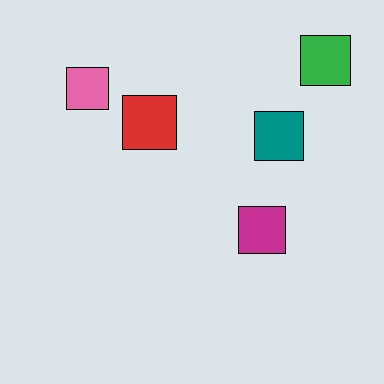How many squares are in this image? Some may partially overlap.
There are 5 squares.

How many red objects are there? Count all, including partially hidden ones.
There is 1 red object.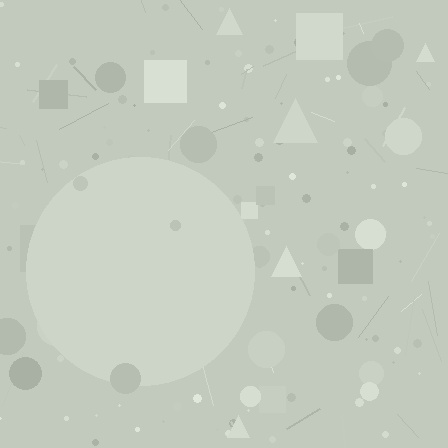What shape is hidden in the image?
A circle is hidden in the image.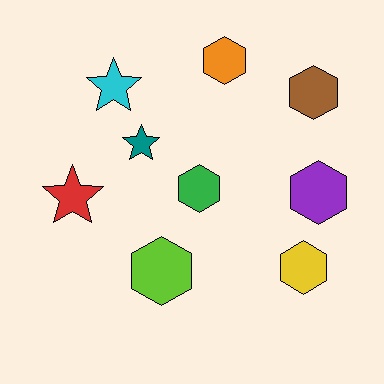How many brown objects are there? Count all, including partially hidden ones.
There is 1 brown object.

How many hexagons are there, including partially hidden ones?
There are 6 hexagons.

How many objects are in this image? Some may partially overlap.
There are 9 objects.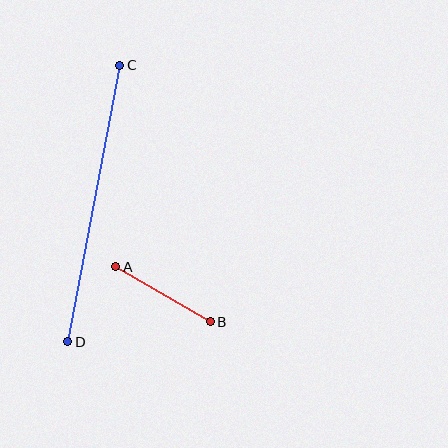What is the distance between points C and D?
The distance is approximately 281 pixels.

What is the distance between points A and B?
The distance is approximately 110 pixels.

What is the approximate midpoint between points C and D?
The midpoint is at approximately (94, 203) pixels.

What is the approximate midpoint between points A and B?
The midpoint is at approximately (163, 294) pixels.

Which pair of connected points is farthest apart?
Points C and D are farthest apart.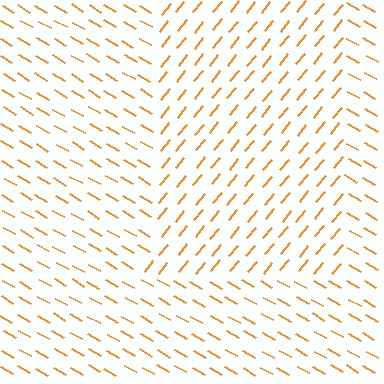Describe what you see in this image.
The image is filled with small orange line segments. A rectangle region in the image has lines oriented differently from the surrounding lines, creating a visible texture boundary.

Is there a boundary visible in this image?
Yes, there is a texture boundary formed by a change in line orientation.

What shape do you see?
I see a rectangle.